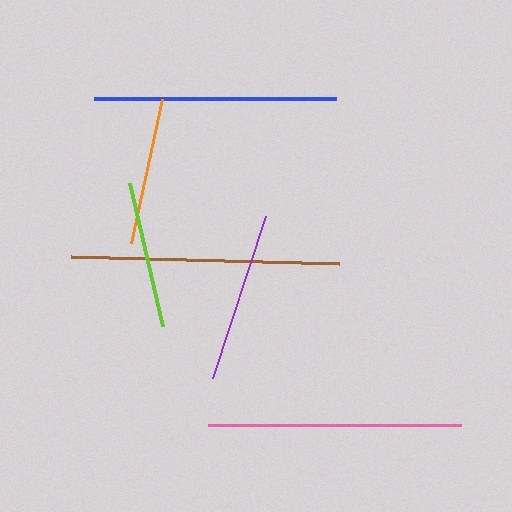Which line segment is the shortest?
The lime line is the shortest at approximately 146 pixels.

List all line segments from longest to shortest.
From longest to shortest: brown, pink, blue, purple, orange, lime.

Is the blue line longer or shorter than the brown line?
The brown line is longer than the blue line.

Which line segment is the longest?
The brown line is the longest at approximately 269 pixels.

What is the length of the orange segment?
The orange segment is approximately 147 pixels long.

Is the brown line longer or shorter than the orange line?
The brown line is longer than the orange line.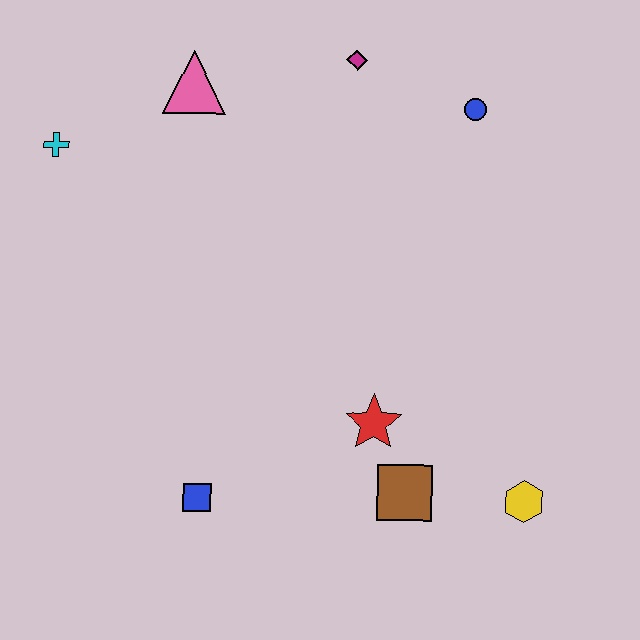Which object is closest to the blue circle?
The magenta diamond is closest to the blue circle.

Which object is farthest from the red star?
The cyan cross is farthest from the red star.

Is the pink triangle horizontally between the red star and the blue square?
No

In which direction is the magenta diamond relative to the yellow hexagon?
The magenta diamond is above the yellow hexagon.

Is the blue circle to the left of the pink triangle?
No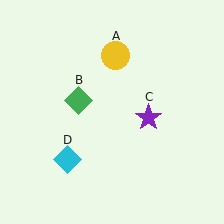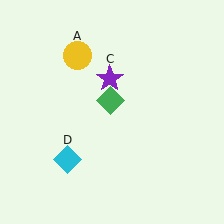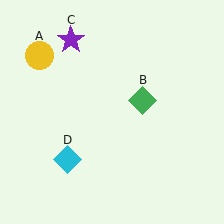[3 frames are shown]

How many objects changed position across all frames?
3 objects changed position: yellow circle (object A), green diamond (object B), purple star (object C).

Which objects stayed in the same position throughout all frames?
Cyan diamond (object D) remained stationary.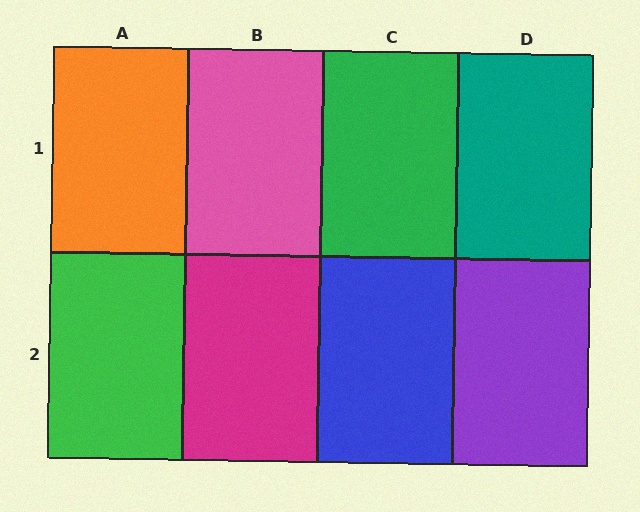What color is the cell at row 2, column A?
Green.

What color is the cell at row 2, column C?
Blue.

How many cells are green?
2 cells are green.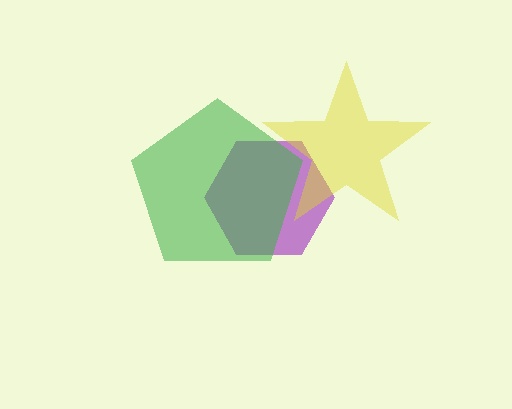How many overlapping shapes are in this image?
There are 3 overlapping shapes in the image.